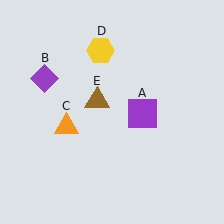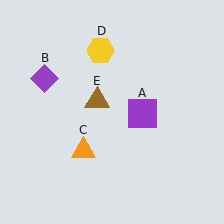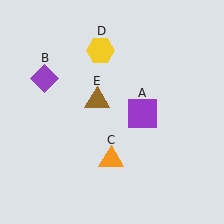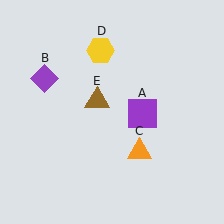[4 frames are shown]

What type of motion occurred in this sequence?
The orange triangle (object C) rotated counterclockwise around the center of the scene.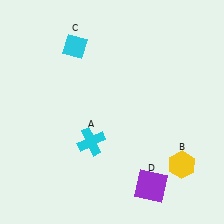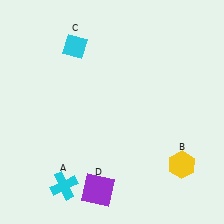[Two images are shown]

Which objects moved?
The objects that moved are: the cyan cross (A), the purple square (D).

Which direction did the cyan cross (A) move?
The cyan cross (A) moved down.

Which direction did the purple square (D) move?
The purple square (D) moved left.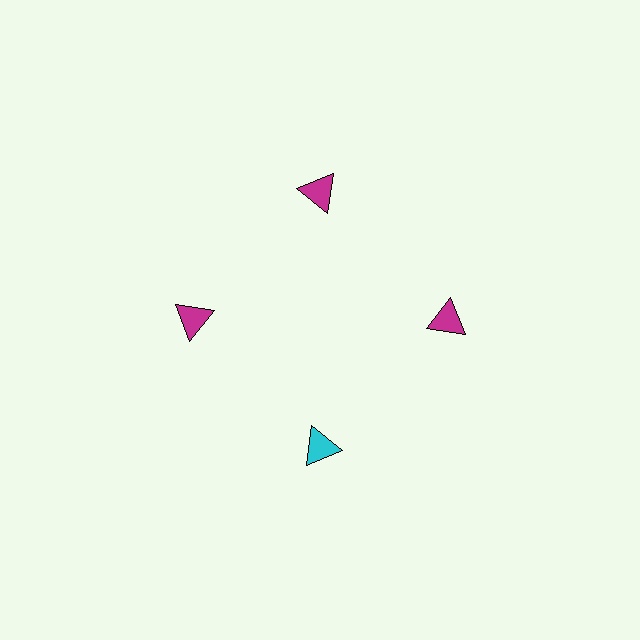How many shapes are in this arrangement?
There are 4 shapes arranged in a ring pattern.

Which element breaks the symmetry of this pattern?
The cyan triangle at roughly the 6 o'clock position breaks the symmetry. All other shapes are magenta triangles.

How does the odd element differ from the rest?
It has a different color: cyan instead of magenta.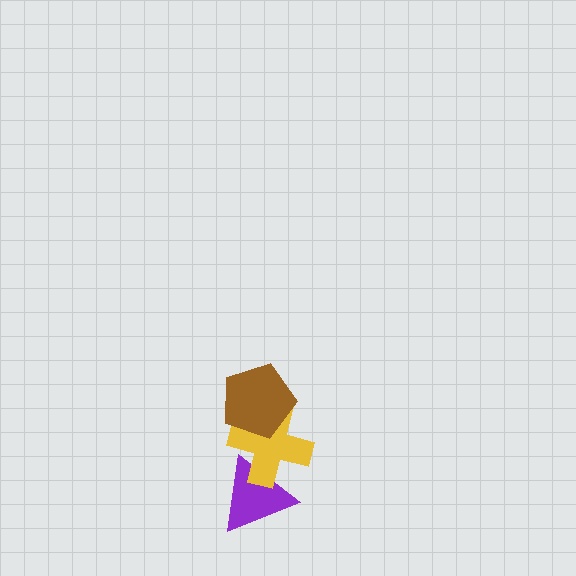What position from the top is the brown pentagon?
The brown pentagon is 1st from the top.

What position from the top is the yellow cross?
The yellow cross is 2nd from the top.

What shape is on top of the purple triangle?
The yellow cross is on top of the purple triangle.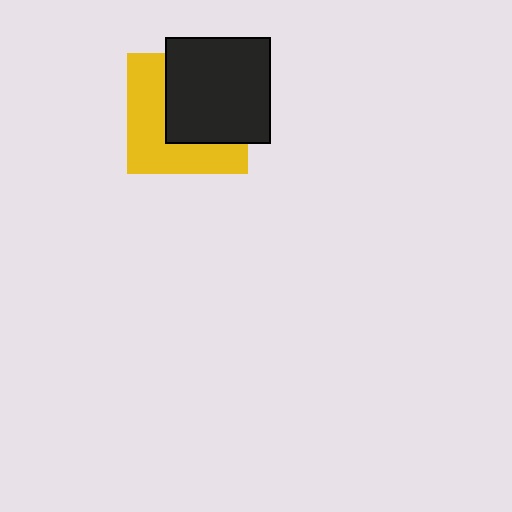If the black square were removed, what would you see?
You would see the complete yellow square.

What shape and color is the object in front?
The object in front is a black square.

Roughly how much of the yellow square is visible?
About half of it is visible (roughly 49%).